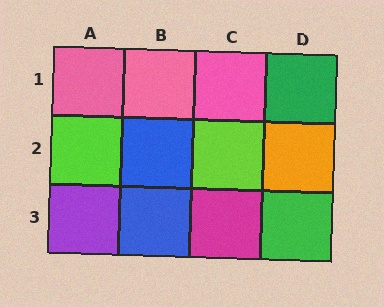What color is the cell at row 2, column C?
Lime.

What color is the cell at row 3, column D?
Green.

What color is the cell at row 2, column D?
Orange.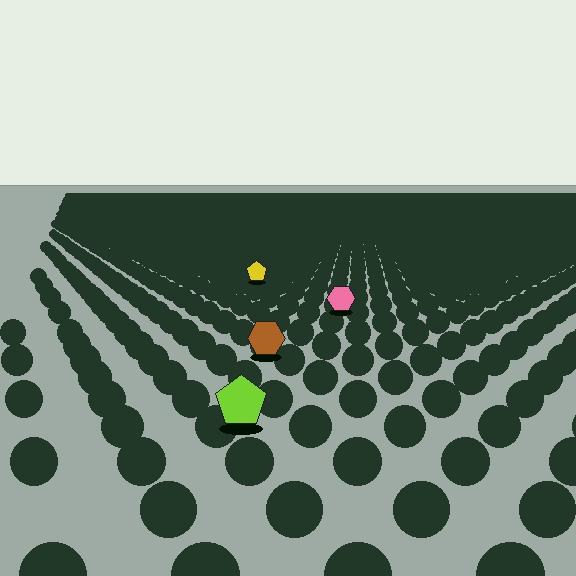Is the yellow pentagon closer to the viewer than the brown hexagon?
No. The brown hexagon is closer — you can tell from the texture gradient: the ground texture is coarser near it.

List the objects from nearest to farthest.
From nearest to farthest: the lime pentagon, the brown hexagon, the pink hexagon, the yellow pentagon.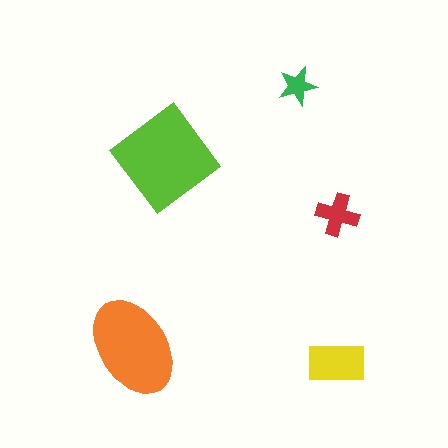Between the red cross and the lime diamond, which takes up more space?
The lime diamond.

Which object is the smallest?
The green star.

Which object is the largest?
The lime diamond.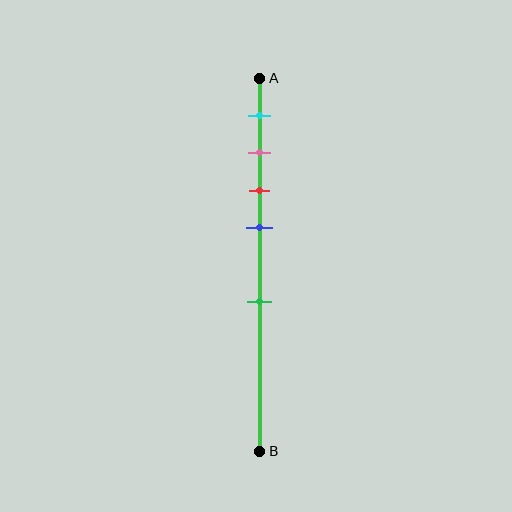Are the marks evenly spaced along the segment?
No, the marks are not evenly spaced.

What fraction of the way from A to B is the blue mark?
The blue mark is approximately 40% (0.4) of the way from A to B.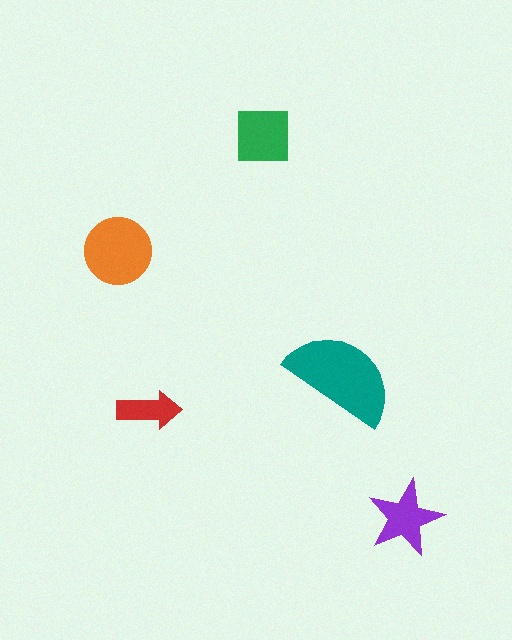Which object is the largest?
The teal semicircle.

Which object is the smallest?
The red arrow.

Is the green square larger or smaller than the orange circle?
Smaller.